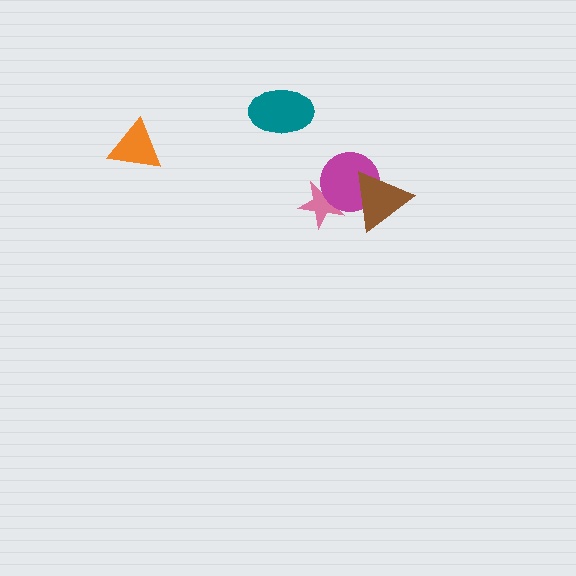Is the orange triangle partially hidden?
No, no other shape covers it.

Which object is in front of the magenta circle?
The brown triangle is in front of the magenta circle.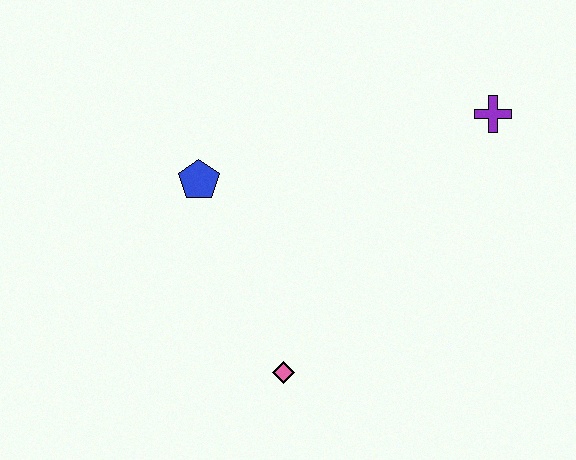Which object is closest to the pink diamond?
The blue pentagon is closest to the pink diamond.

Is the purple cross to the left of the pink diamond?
No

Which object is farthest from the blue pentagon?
The purple cross is farthest from the blue pentagon.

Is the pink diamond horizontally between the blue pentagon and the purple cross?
Yes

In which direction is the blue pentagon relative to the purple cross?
The blue pentagon is to the left of the purple cross.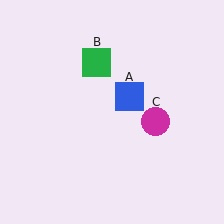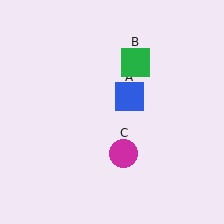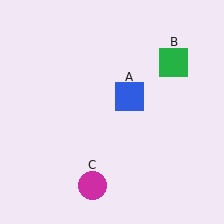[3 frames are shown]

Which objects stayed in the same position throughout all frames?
Blue square (object A) remained stationary.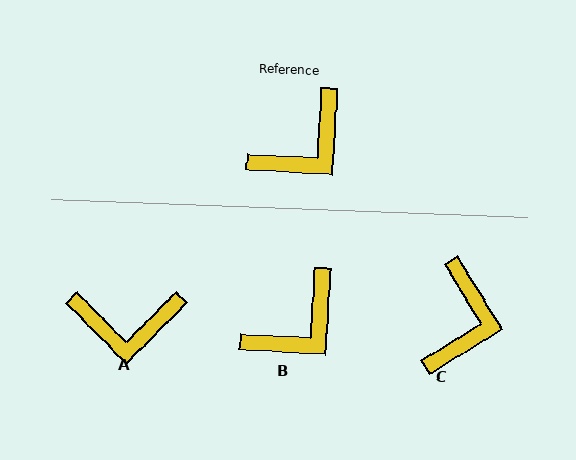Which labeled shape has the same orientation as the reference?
B.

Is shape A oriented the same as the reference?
No, it is off by about 41 degrees.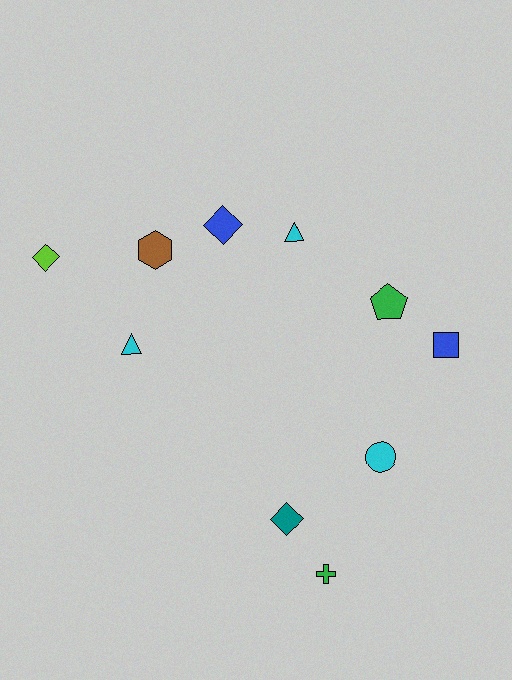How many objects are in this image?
There are 10 objects.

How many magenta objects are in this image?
There are no magenta objects.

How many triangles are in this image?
There are 2 triangles.